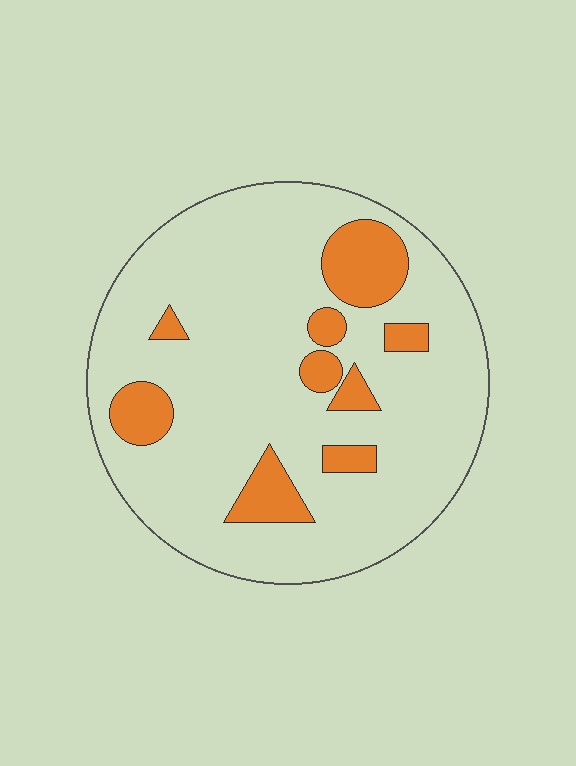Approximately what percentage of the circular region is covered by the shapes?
Approximately 15%.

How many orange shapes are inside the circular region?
9.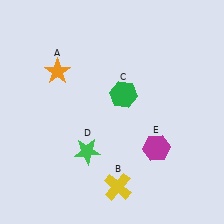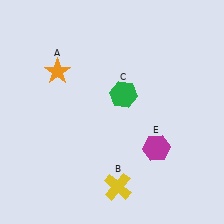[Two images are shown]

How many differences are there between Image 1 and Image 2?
There is 1 difference between the two images.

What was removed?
The green star (D) was removed in Image 2.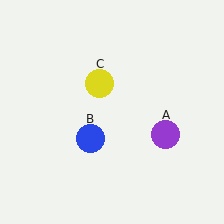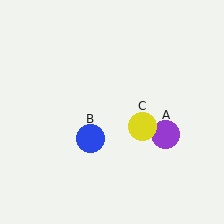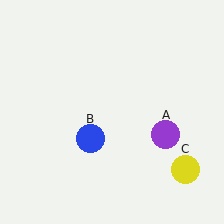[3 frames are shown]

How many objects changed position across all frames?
1 object changed position: yellow circle (object C).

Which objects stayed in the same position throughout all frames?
Purple circle (object A) and blue circle (object B) remained stationary.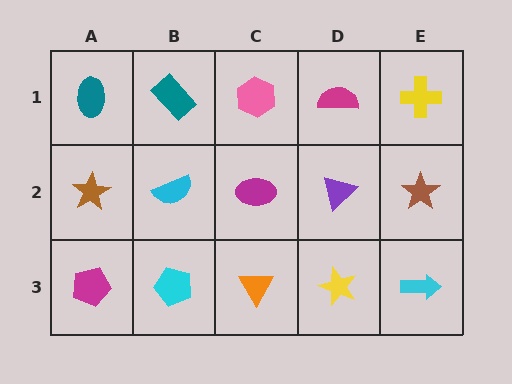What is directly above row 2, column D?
A magenta semicircle.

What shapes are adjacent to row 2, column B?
A teal rectangle (row 1, column B), a cyan pentagon (row 3, column B), a brown star (row 2, column A), a magenta ellipse (row 2, column C).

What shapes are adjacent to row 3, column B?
A cyan semicircle (row 2, column B), a magenta pentagon (row 3, column A), an orange triangle (row 3, column C).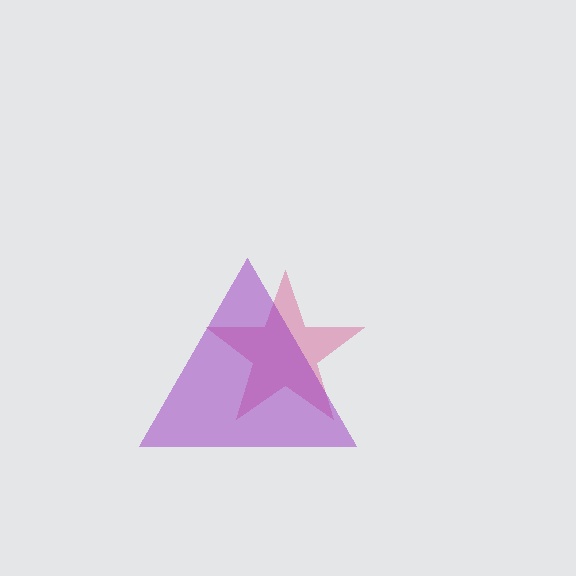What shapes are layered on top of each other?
The layered shapes are: a pink star, a purple triangle.